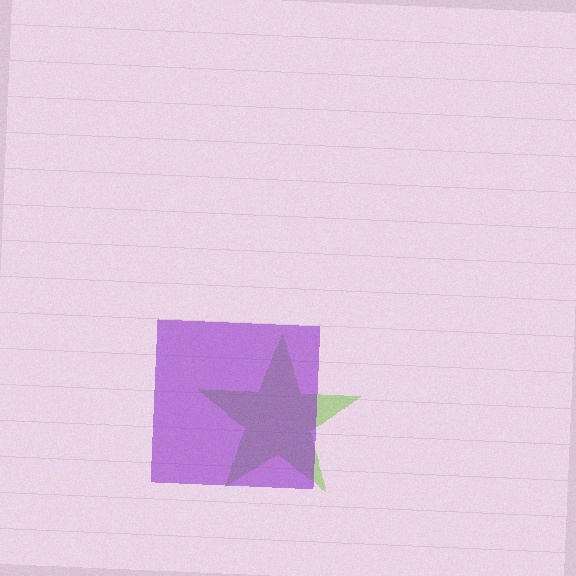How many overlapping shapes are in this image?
There are 2 overlapping shapes in the image.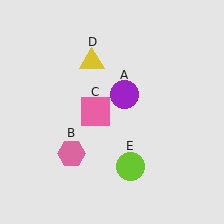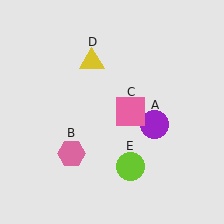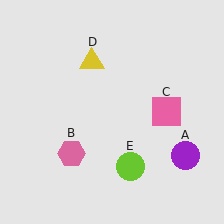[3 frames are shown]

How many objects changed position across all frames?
2 objects changed position: purple circle (object A), pink square (object C).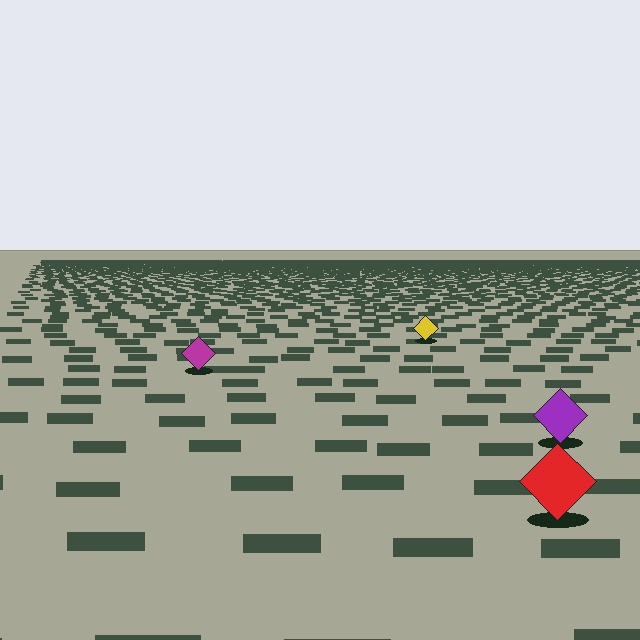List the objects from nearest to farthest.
From nearest to farthest: the red diamond, the purple diamond, the magenta diamond, the yellow diamond.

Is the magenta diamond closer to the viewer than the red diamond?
No. The red diamond is closer — you can tell from the texture gradient: the ground texture is coarser near it.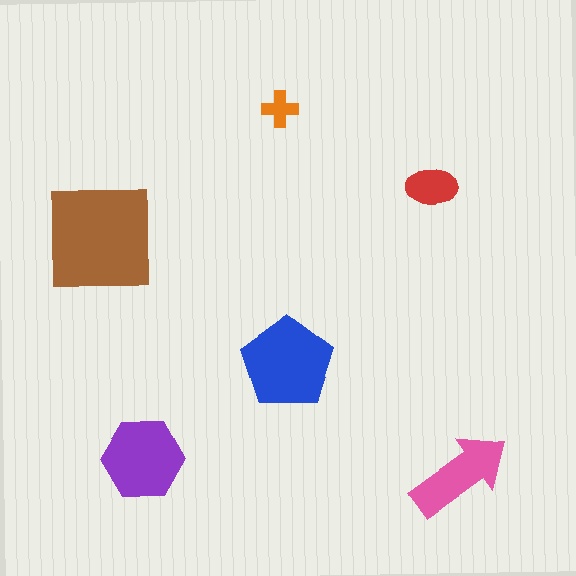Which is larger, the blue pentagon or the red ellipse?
The blue pentagon.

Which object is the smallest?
The orange cross.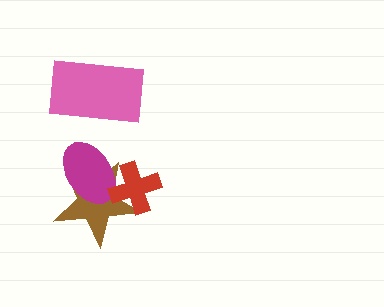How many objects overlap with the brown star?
2 objects overlap with the brown star.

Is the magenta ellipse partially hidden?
Yes, it is partially covered by another shape.